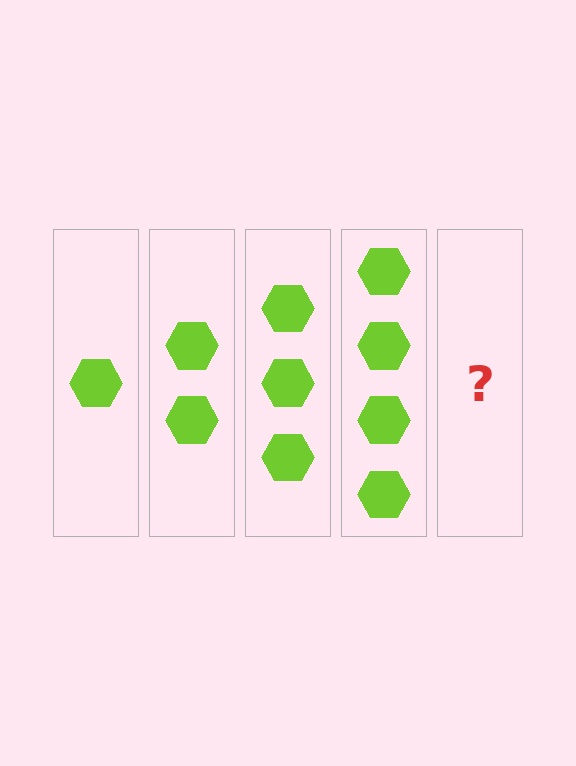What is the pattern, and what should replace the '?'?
The pattern is that each step adds one more hexagon. The '?' should be 5 hexagons.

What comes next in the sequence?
The next element should be 5 hexagons.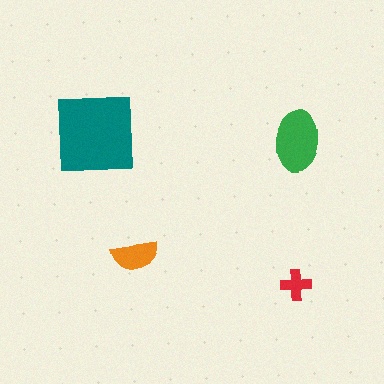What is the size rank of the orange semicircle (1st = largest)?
3rd.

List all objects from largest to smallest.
The teal square, the green ellipse, the orange semicircle, the red cross.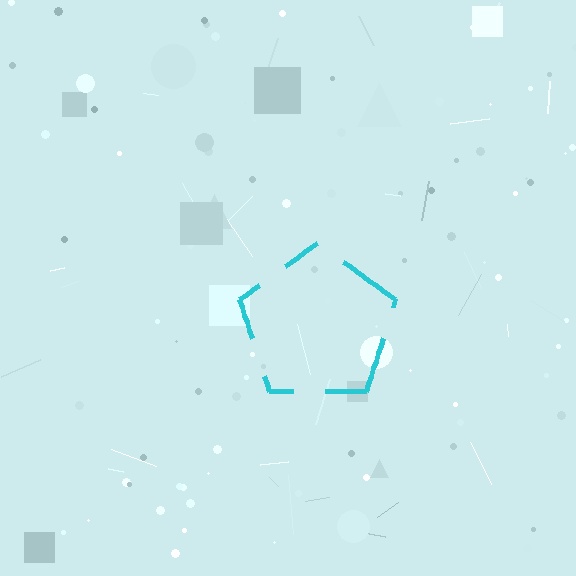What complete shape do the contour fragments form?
The contour fragments form a pentagon.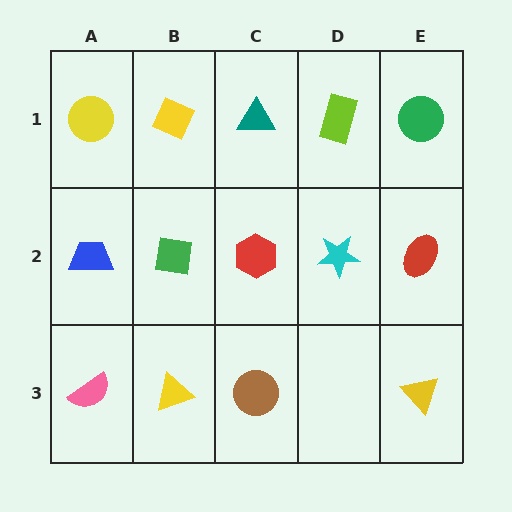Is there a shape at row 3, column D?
No, that cell is empty.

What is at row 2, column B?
A green square.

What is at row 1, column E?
A green circle.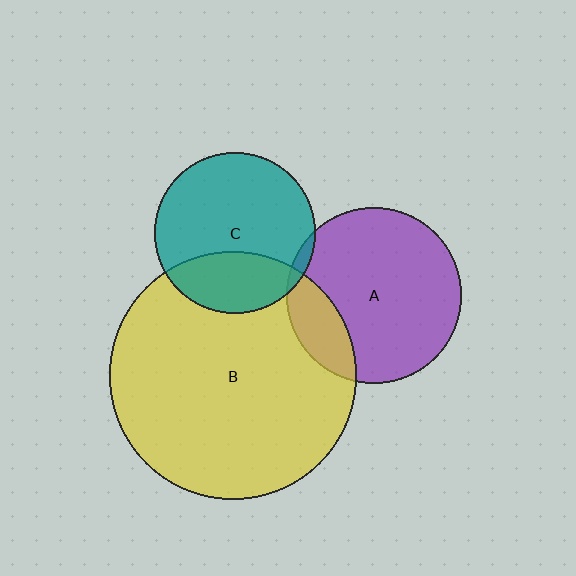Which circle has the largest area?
Circle B (yellow).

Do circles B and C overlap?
Yes.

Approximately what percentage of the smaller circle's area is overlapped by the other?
Approximately 30%.